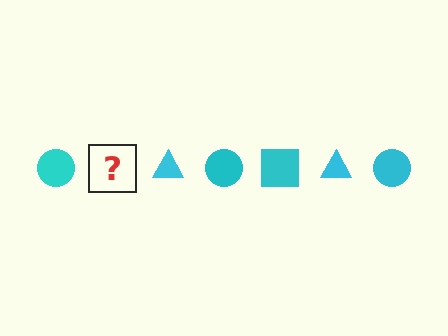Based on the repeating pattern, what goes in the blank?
The blank should be a cyan square.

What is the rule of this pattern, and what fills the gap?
The rule is that the pattern cycles through circle, square, triangle shapes in cyan. The gap should be filled with a cyan square.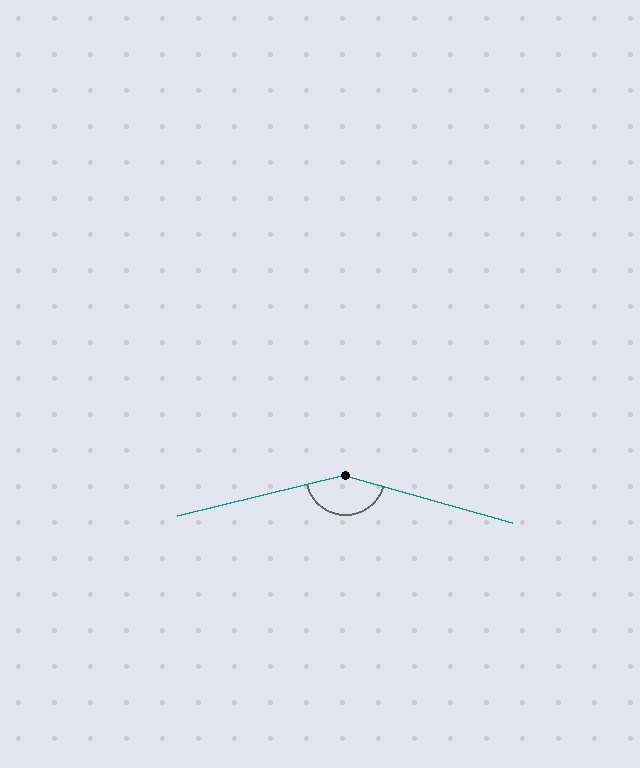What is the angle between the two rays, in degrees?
Approximately 150 degrees.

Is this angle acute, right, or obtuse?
It is obtuse.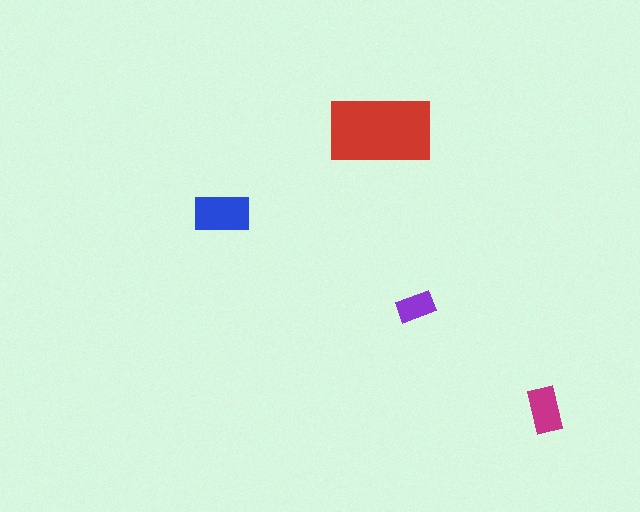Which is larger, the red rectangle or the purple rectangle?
The red one.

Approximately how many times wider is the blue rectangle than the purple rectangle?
About 1.5 times wider.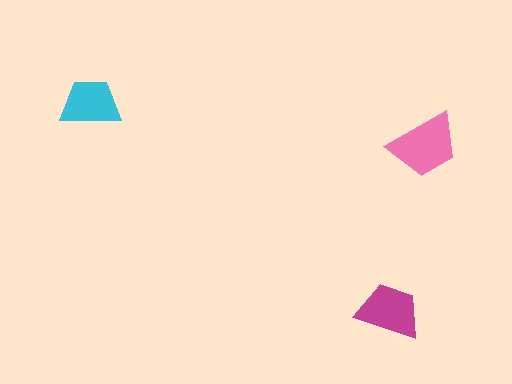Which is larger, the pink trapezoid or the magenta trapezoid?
The pink one.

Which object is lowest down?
The magenta trapezoid is bottommost.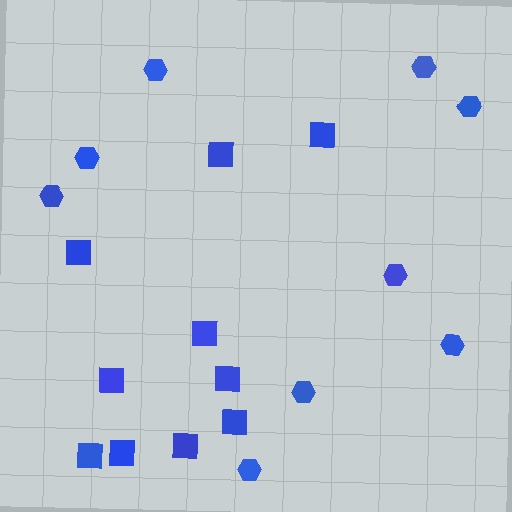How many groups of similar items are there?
There are 2 groups: one group of squares (10) and one group of hexagons (9).